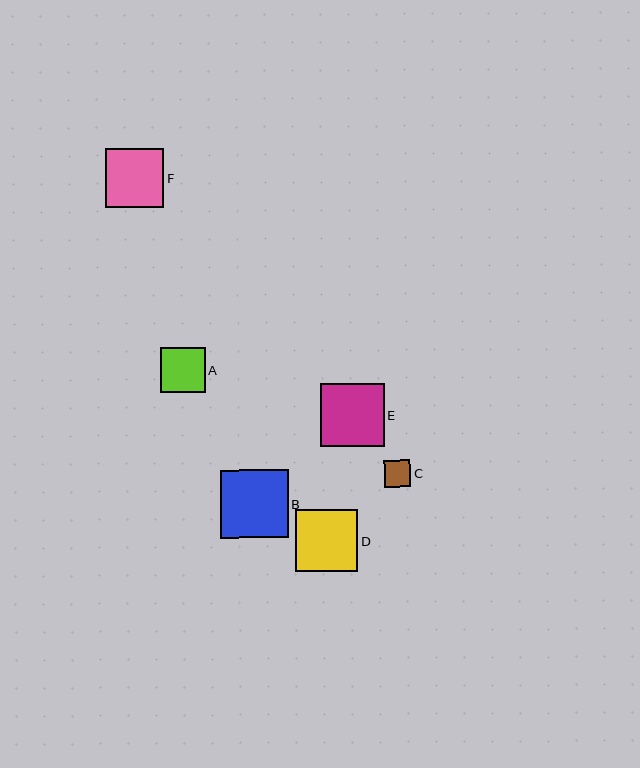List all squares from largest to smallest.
From largest to smallest: B, E, D, F, A, C.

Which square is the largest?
Square B is the largest with a size of approximately 68 pixels.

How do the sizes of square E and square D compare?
Square E and square D are approximately the same size.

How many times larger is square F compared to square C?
Square F is approximately 2.2 times the size of square C.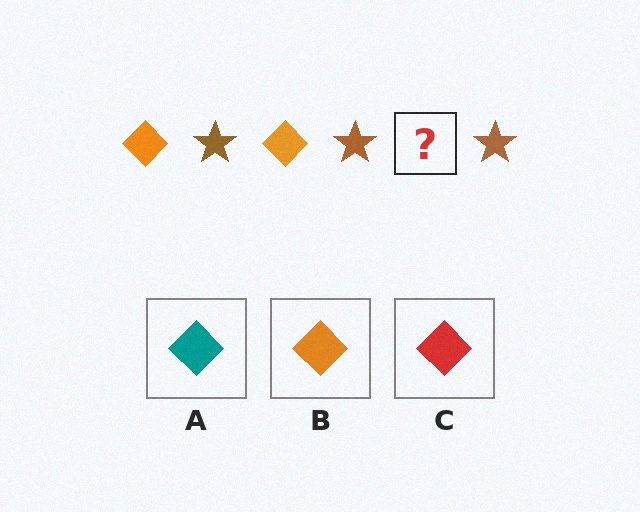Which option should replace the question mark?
Option B.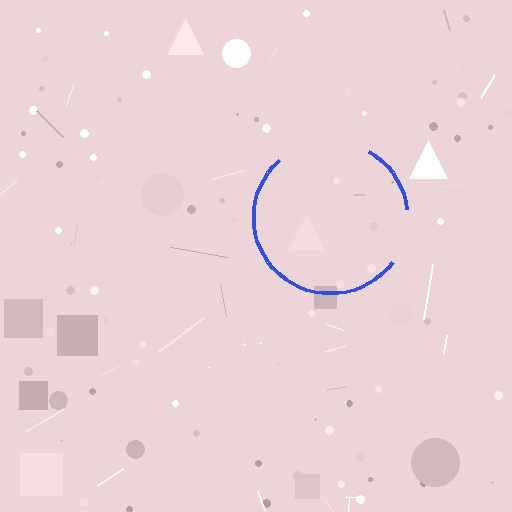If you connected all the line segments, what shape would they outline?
They would outline a circle.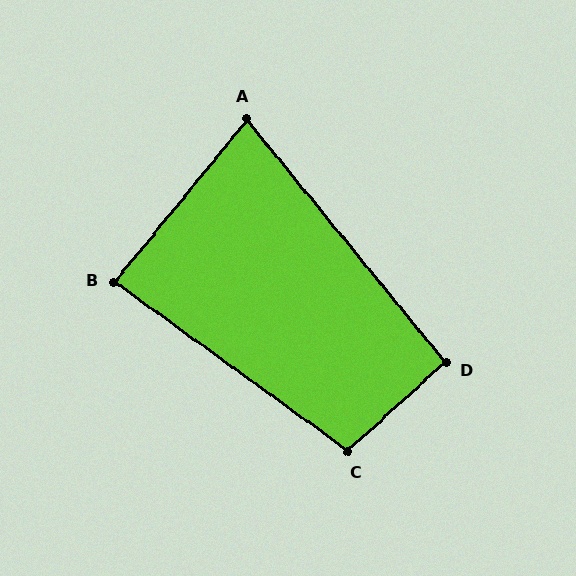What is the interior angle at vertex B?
Approximately 87 degrees (approximately right).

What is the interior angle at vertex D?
Approximately 93 degrees (approximately right).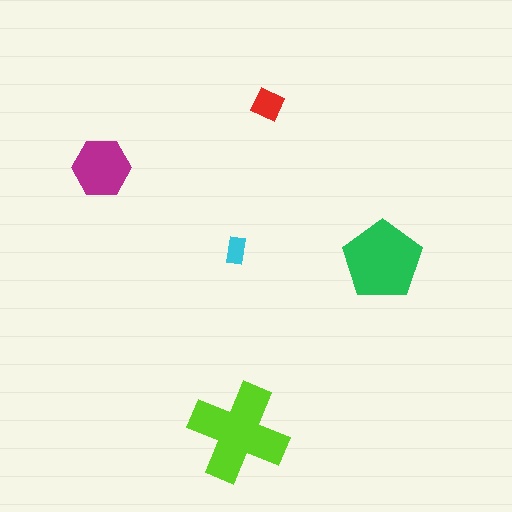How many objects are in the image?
There are 5 objects in the image.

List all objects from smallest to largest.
The cyan rectangle, the red square, the magenta hexagon, the green pentagon, the lime cross.